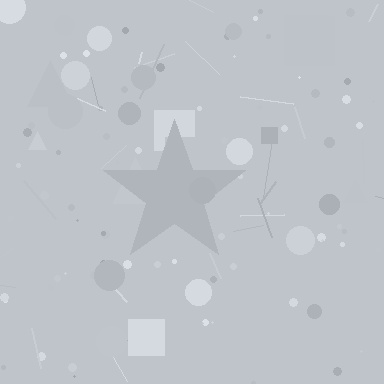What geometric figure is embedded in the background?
A star is embedded in the background.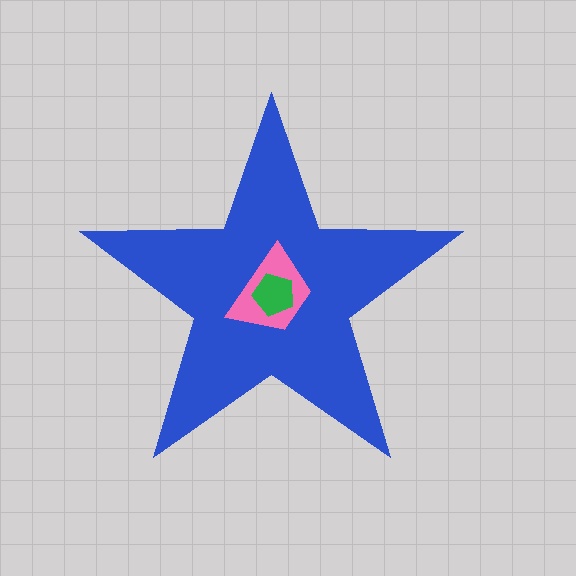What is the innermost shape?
The green pentagon.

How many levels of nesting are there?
3.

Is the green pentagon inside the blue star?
Yes.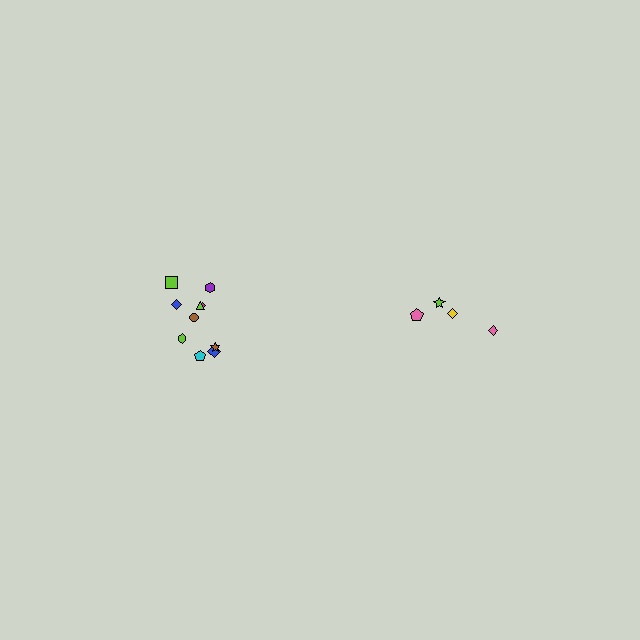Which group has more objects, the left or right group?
The left group.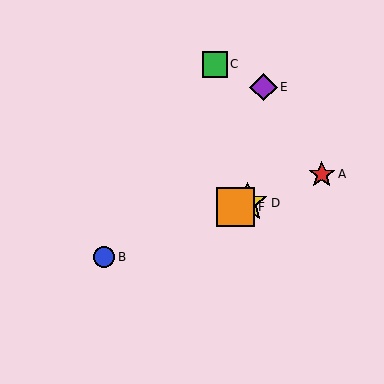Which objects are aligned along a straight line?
Objects A, B, D, F are aligned along a straight line.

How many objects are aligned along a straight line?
4 objects (A, B, D, F) are aligned along a straight line.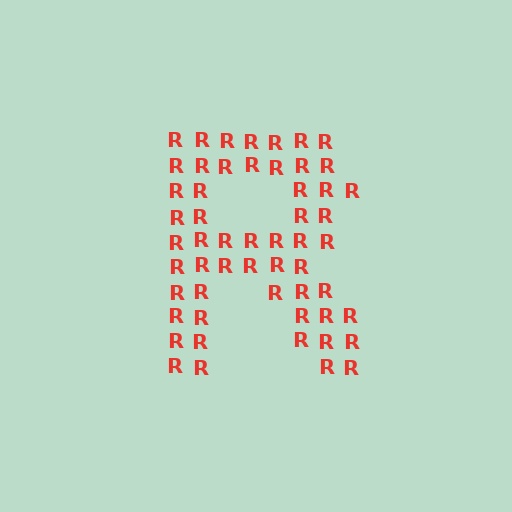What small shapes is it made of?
It is made of small letter R's.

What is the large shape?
The large shape is the letter R.